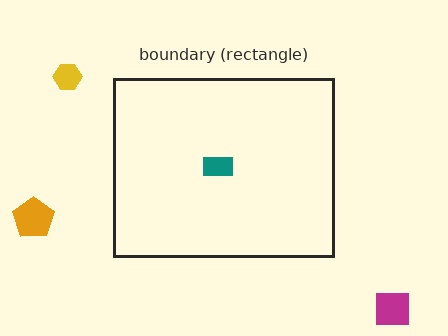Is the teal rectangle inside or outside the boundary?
Inside.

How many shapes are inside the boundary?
1 inside, 3 outside.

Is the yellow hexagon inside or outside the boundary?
Outside.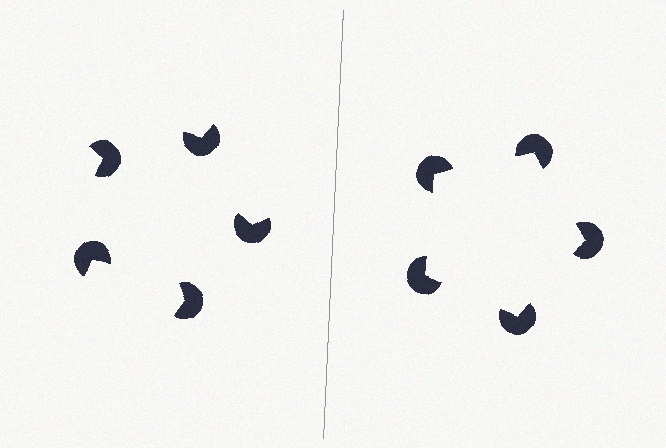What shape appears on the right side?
An illusory pentagon.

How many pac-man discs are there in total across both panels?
10 — 5 on each side.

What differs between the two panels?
The pac-man discs are positioned identically on both sides; only the wedge orientations differ. On the right they align to a pentagon; on the left they are misaligned.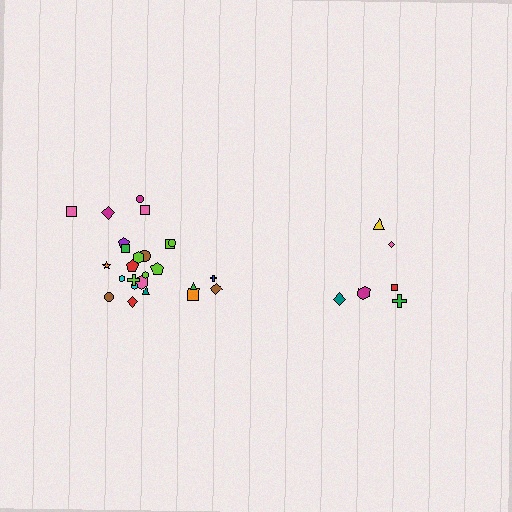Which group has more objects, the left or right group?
The left group.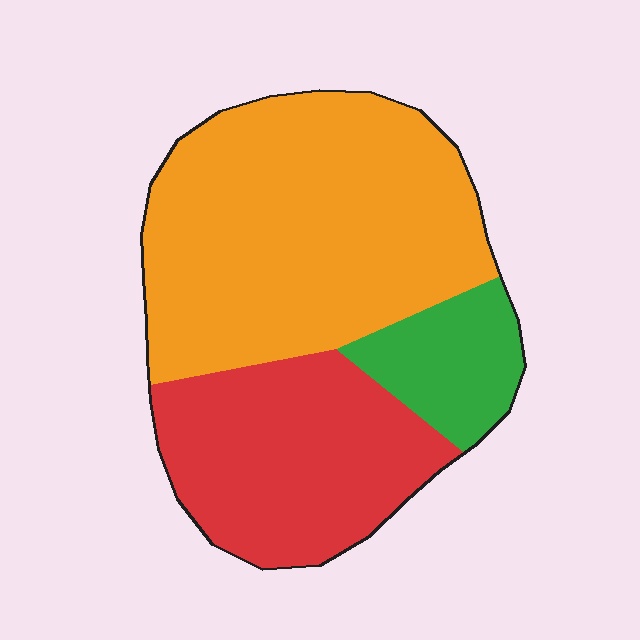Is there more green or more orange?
Orange.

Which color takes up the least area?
Green, at roughly 15%.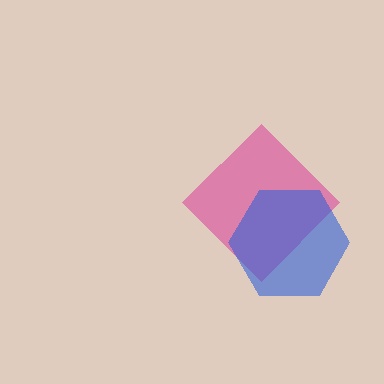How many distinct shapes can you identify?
There are 2 distinct shapes: a pink diamond, a blue hexagon.